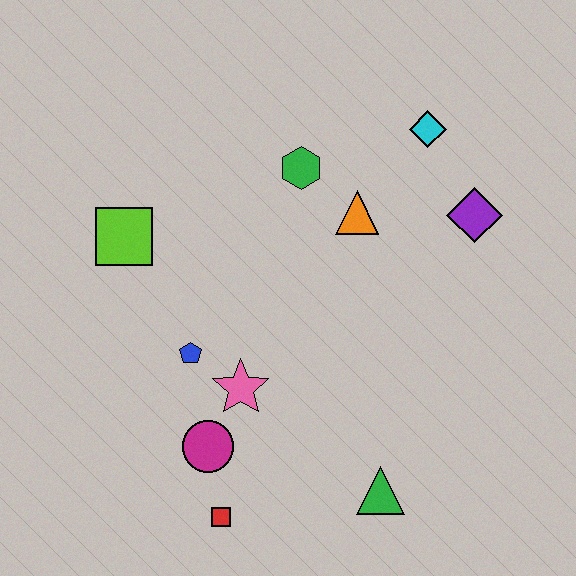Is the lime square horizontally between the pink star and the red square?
No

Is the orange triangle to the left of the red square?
No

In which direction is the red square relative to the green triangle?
The red square is to the left of the green triangle.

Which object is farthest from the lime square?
The green triangle is farthest from the lime square.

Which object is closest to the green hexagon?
The orange triangle is closest to the green hexagon.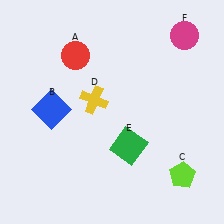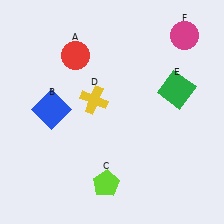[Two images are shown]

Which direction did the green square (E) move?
The green square (E) moved up.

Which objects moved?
The objects that moved are: the lime pentagon (C), the green square (E).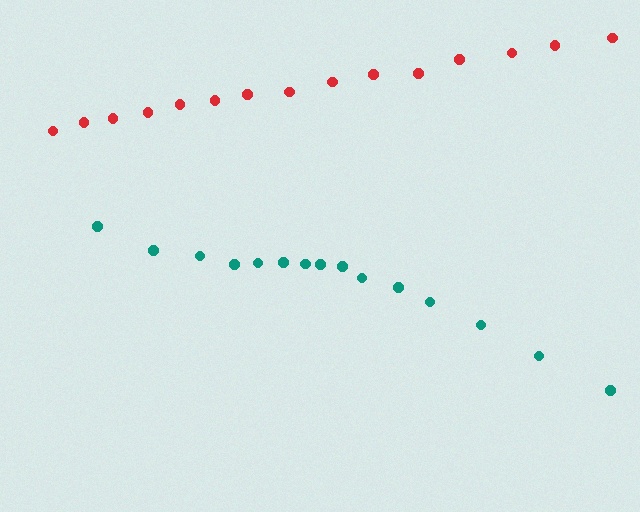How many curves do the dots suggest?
There are 2 distinct paths.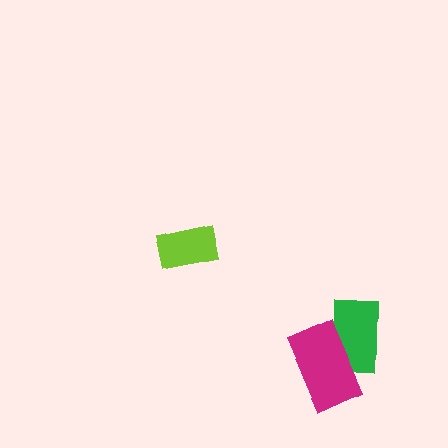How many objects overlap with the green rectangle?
1 object overlaps with the green rectangle.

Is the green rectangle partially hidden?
Yes, it is partially covered by another shape.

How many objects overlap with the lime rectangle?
0 objects overlap with the lime rectangle.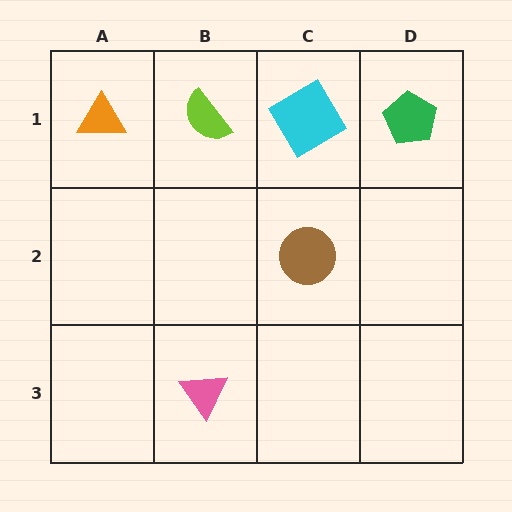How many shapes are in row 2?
1 shape.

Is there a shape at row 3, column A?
No, that cell is empty.